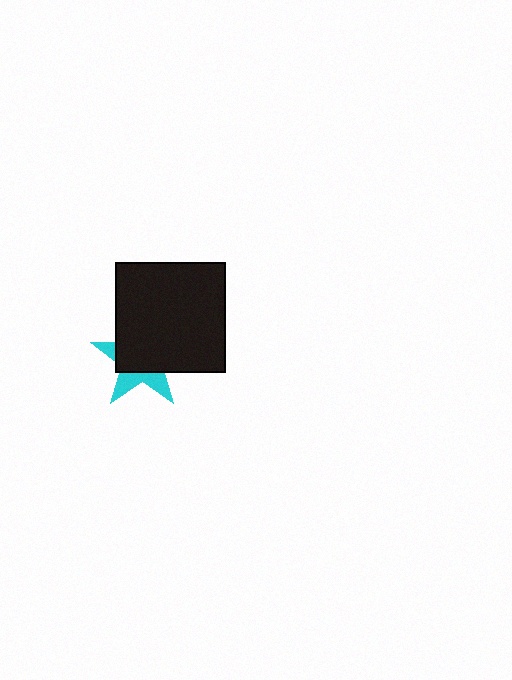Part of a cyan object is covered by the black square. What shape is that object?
It is a star.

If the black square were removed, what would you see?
You would see the complete cyan star.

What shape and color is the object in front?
The object in front is a black square.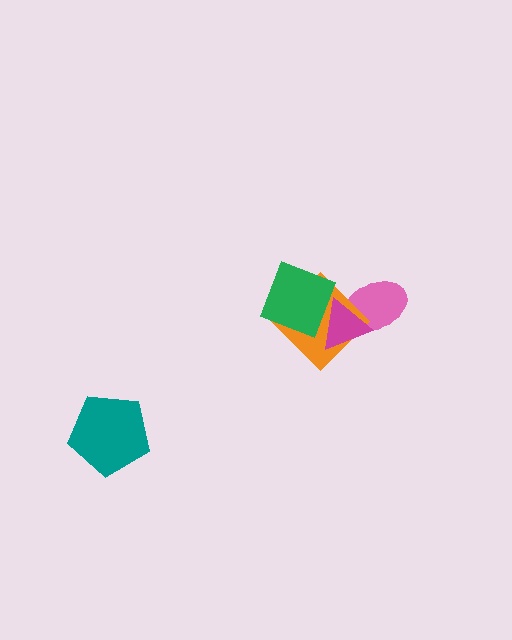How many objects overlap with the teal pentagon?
0 objects overlap with the teal pentagon.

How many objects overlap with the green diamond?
2 objects overlap with the green diamond.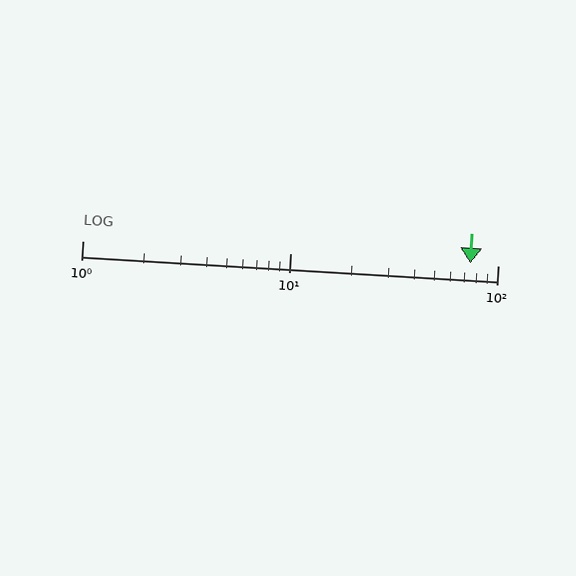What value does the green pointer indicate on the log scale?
The pointer indicates approximately 74.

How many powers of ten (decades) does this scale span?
The scale spans 2 decades, from 1 to 100.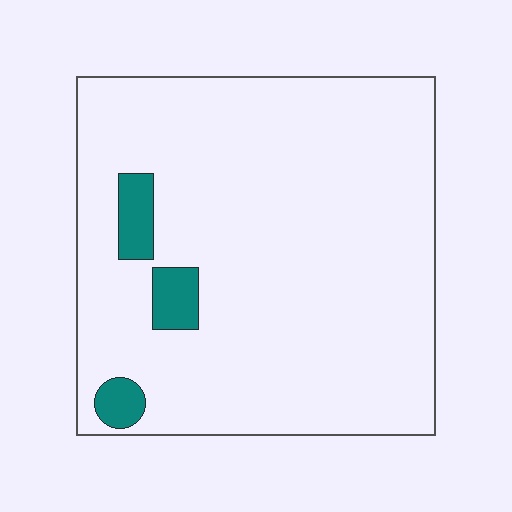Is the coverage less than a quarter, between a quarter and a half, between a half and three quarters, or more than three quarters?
Less than a quarter.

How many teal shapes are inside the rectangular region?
3.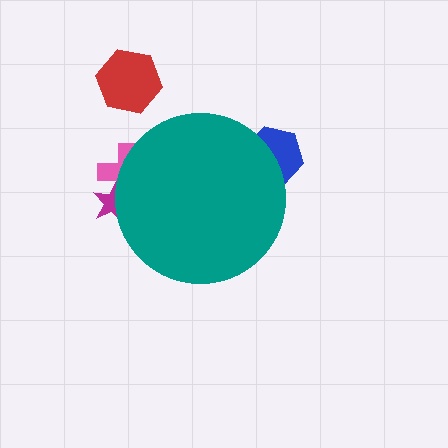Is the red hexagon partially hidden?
No, the red hexagon is fully visible.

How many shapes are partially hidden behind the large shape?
3 shapes are partially hidden.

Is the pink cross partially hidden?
Yes, the pink cross is partially hidden behind the teal circle.